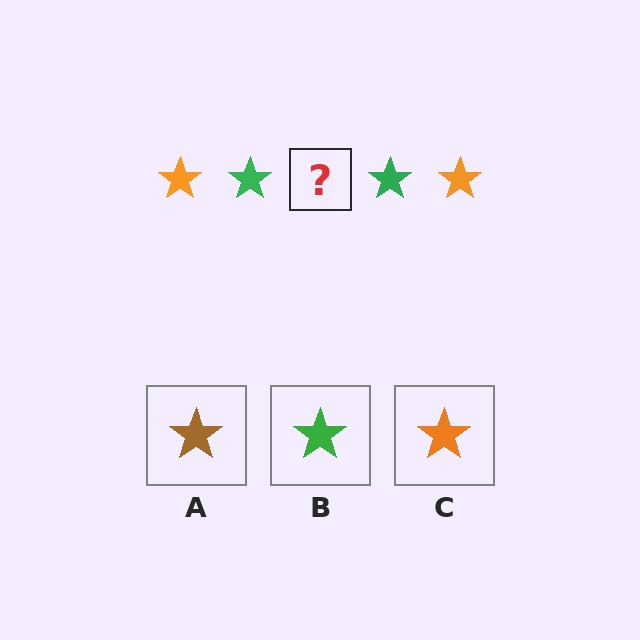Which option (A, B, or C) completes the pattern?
C.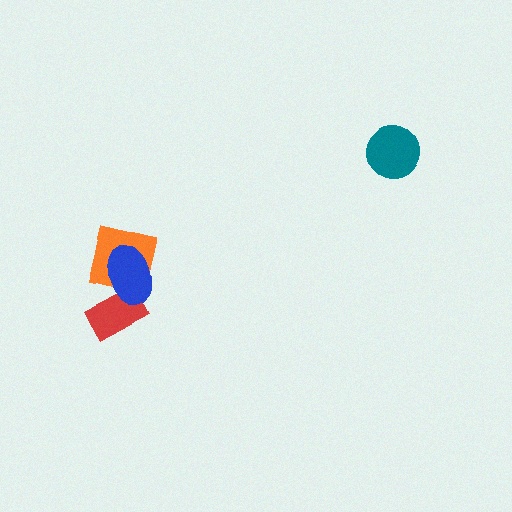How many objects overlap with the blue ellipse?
2 objects overlap with the blue ellipse.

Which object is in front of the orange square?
The blue ellipse is in front of the orange square.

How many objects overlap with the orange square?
2 objects overlap with the orange square.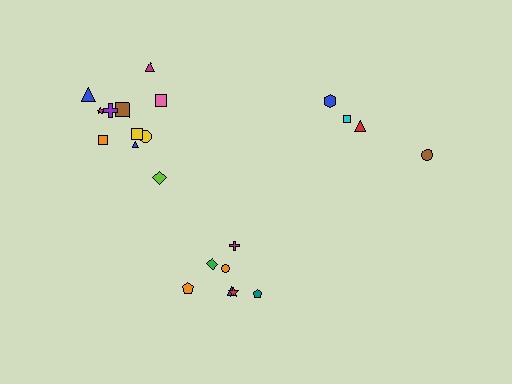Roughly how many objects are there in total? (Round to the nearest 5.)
Roughly 25 objects in total.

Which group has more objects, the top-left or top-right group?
The top-left group.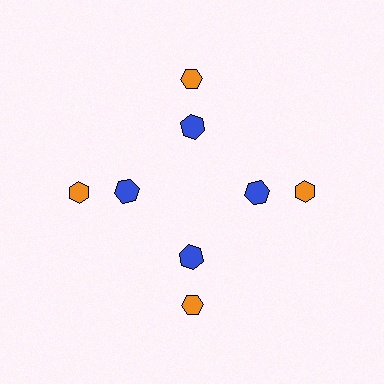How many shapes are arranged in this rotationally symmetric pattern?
There are 8 shapes, arranged in 4 groups of 2.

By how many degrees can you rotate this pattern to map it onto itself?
The pattern maps onto itself every 90 degrees of rotation.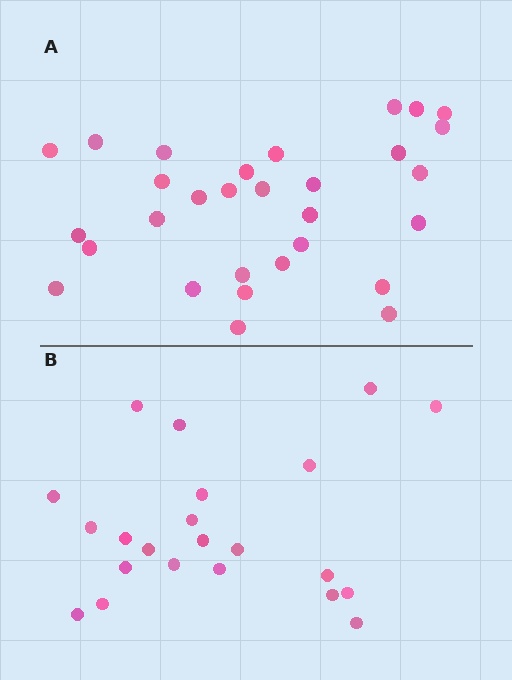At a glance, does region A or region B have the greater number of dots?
Region A (the top region) has more dots.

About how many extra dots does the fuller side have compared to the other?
Region A has roughly 8 or so more dots than region B.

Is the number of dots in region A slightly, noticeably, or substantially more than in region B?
Region A has noticeably more, but not dramatically so. The ratio is roughly 1.4 to 1.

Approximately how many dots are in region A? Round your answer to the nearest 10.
About 30 dots.